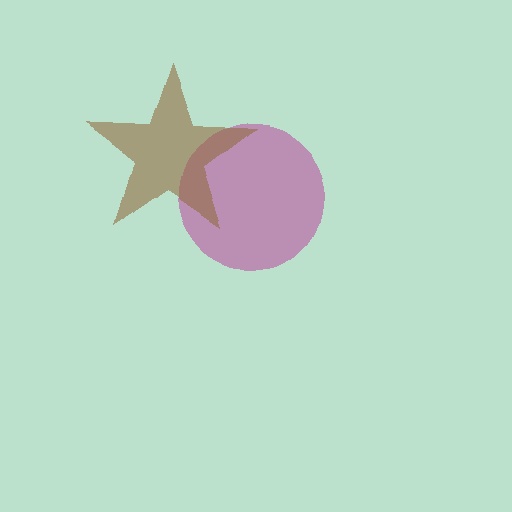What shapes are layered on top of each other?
The layered shapes are: a magenta circle, a brown star.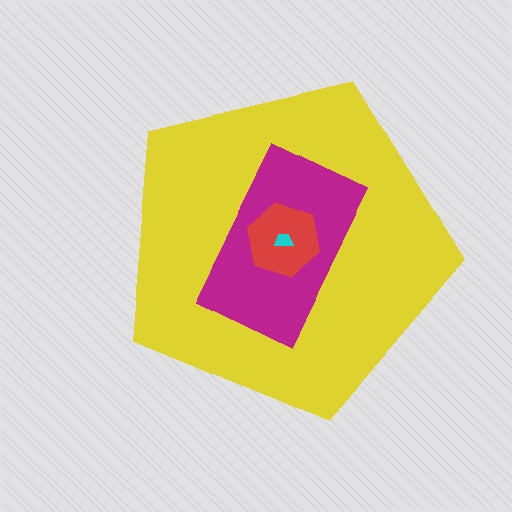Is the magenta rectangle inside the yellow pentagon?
Yes.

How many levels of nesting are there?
4.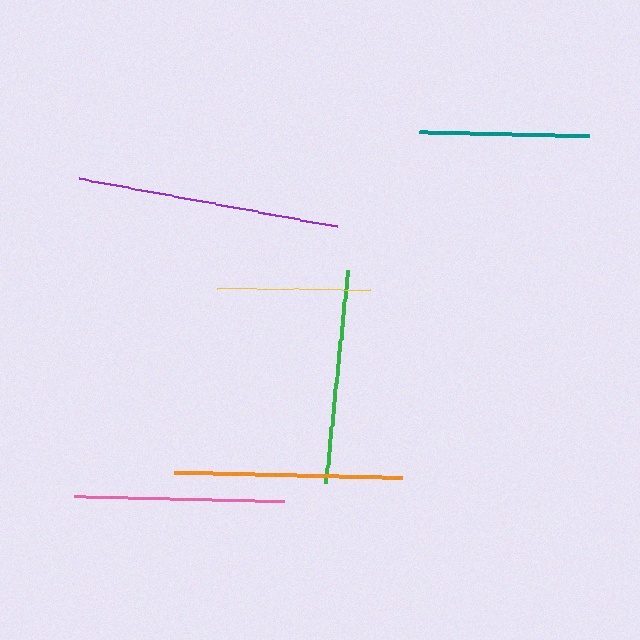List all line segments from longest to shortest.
From longest to shortest: purple, orange, green, pink, teal, yellow.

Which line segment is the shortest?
The yellow line is the shortest at approximately 153 pixels.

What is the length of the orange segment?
The orange segment is approximately 228 pixels long.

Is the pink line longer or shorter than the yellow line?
The pink line is longer than the yellow line.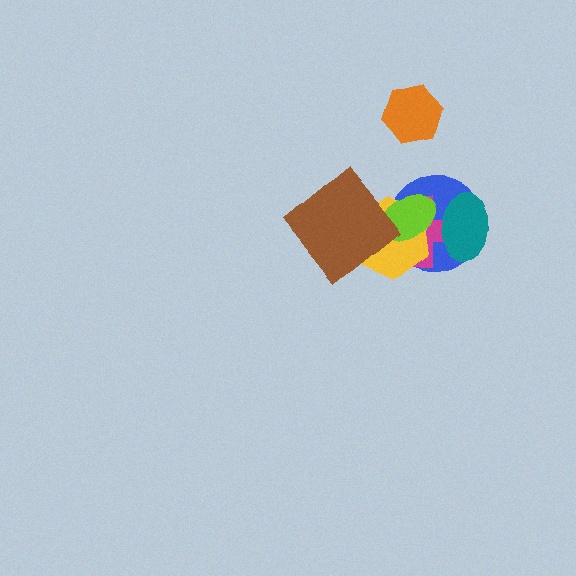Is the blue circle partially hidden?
Yes, it is partially covered by another shape.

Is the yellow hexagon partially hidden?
Yes, it is partially covered by another shape.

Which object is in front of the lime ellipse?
The teal ellipse is in front of the lime ellipse.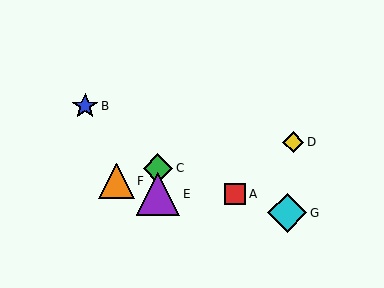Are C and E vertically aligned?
Yes, both are at x≈158.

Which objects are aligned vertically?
Objects C, E are aligned vertically.